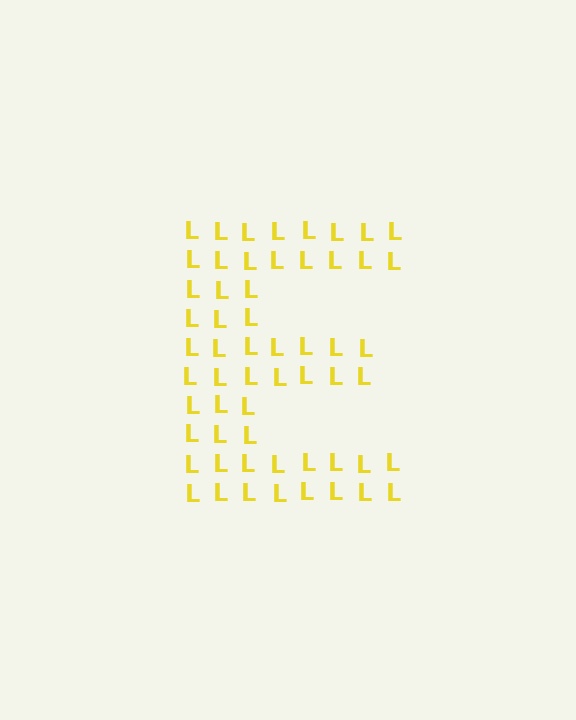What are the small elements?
The small elements are letter L's.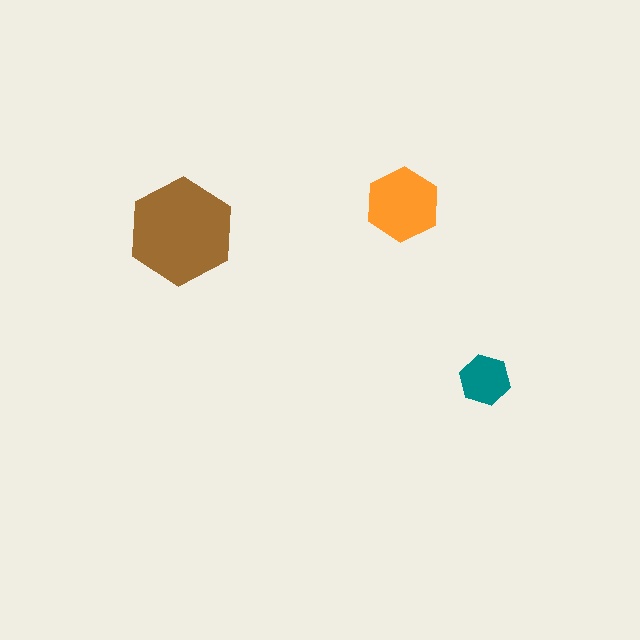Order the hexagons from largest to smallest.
the brown one, the orange one, the teal one.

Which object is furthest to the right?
The teal hexagon is rightmost.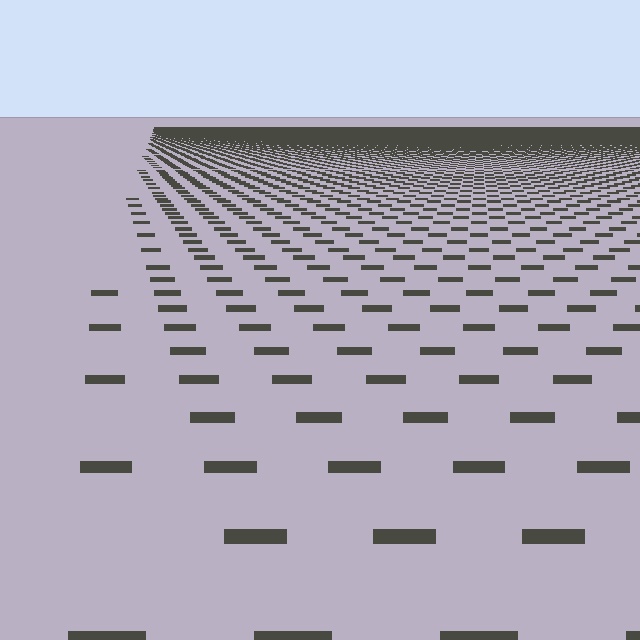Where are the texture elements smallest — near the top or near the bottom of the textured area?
Near the top.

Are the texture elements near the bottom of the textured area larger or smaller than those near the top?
Larger. Near the bottom, elements are closer to the viewer and appear at a bigger on-screen size.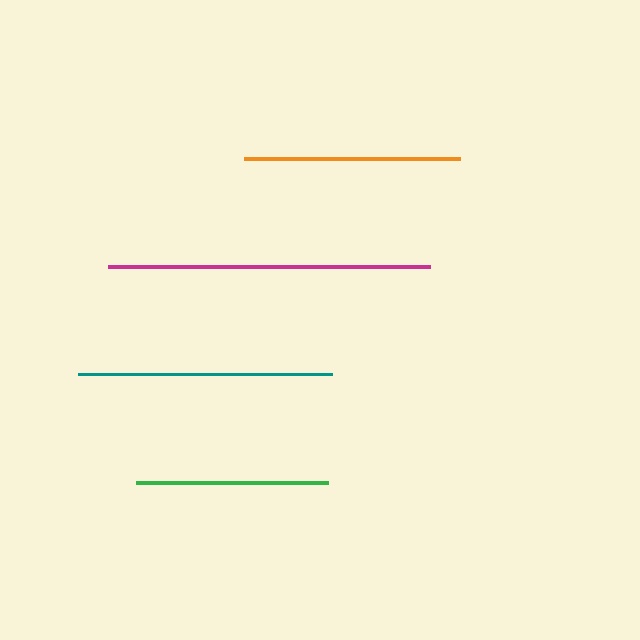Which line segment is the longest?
The magenta line is the longest at approximately 322 pixels.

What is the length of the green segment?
The green segment is approximately 192 pixels long.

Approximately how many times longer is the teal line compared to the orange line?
The teal line is approximately 1.2 times the length of the orange line.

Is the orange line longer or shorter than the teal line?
The teal line is longer than the orange line.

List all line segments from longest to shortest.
From longest to shortest: magenta, teal, orange, green.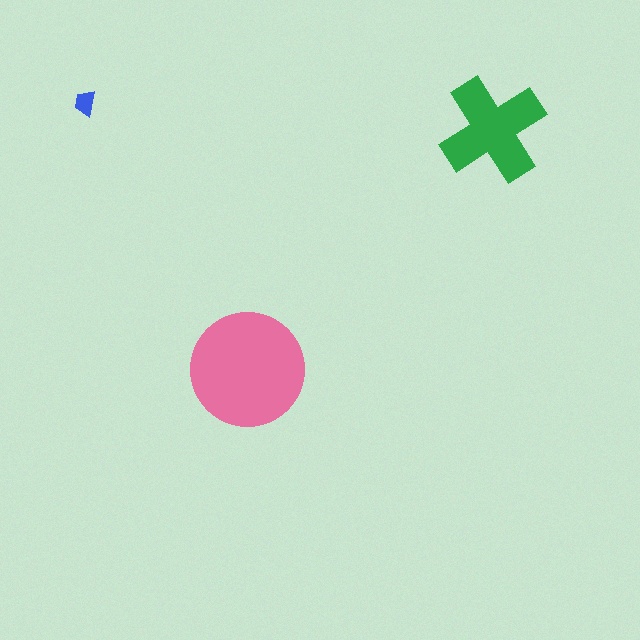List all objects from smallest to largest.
The blue trapezoid, the green cross, the pink circle.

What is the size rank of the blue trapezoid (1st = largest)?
3rd.